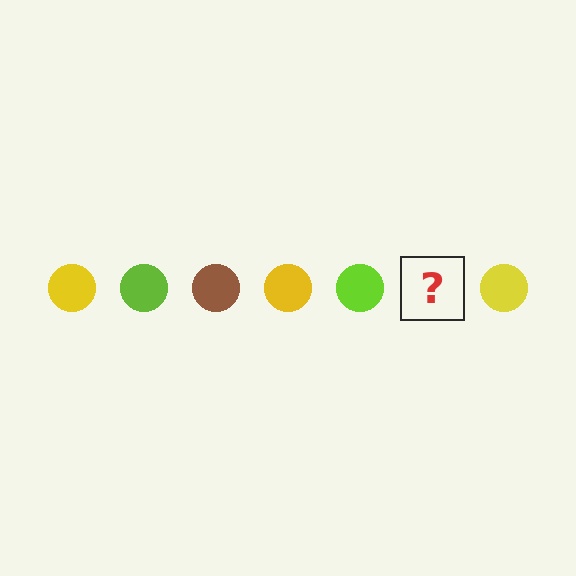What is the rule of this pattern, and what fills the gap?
The rule is that the pattern cycles through yellow, lime, brown circles. The gap should be filled with a brown circle.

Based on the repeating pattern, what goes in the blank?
The blank should be a brown circle.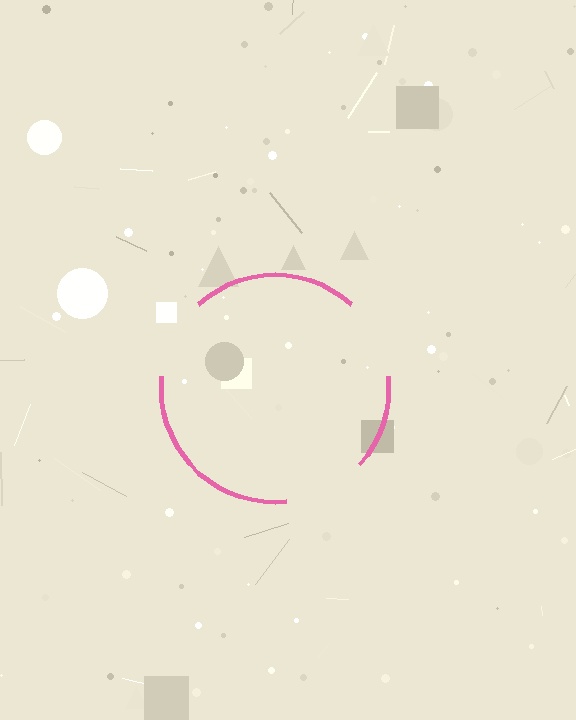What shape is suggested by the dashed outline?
The dashed outline suggests a circle.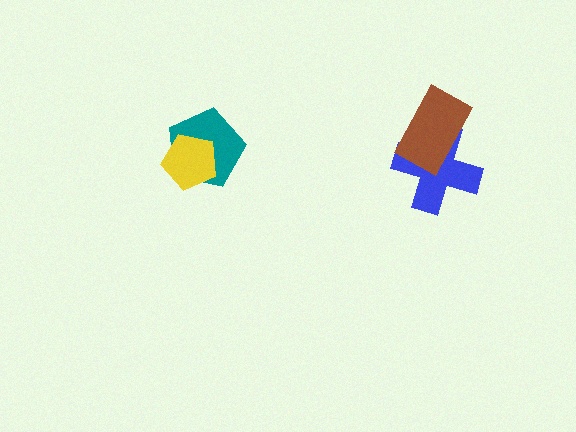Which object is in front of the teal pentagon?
The yellow pentagon is in front of the teal pentagon.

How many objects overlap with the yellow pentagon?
1 object overlaps with the yellow pentagon.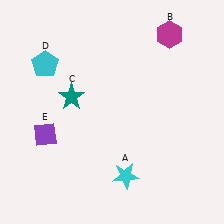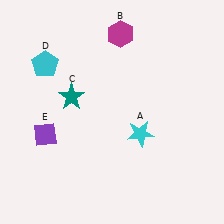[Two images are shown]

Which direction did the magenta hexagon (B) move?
The magenta hexagon (B) moved left.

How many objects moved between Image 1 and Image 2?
2 objects moved between the two images.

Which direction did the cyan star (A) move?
The cyan star (A) moved up.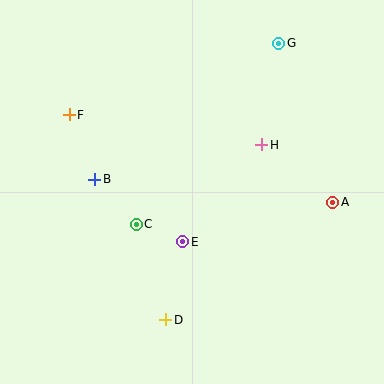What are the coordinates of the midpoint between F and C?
The midpoint between F and C is at (103, 170).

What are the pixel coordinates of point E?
Point E is at (183, 242).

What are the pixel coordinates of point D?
Point D is at (166, 320).